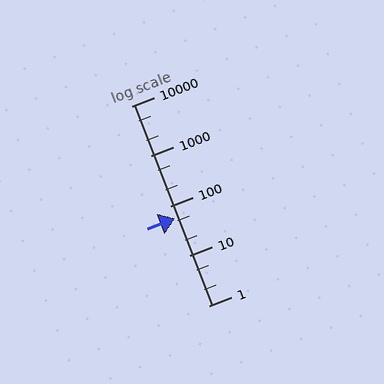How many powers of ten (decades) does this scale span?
The scale spans 4 decades, from 1 to 10000.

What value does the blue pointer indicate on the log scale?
The pointer indicates approximately 56.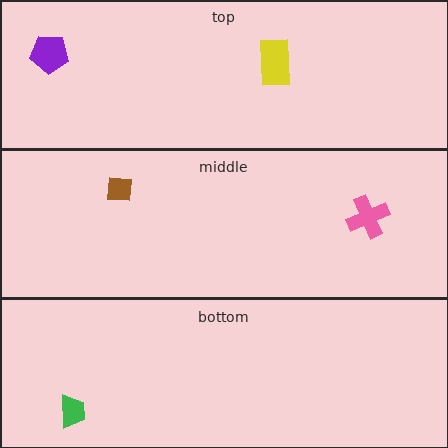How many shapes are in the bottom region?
1.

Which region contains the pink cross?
The middle region.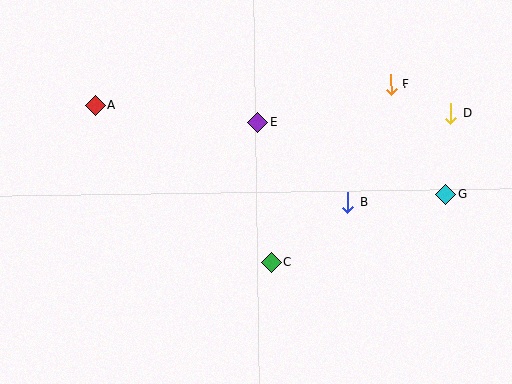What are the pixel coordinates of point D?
Point D is at (450, 114).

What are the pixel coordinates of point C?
Point C is at (271, 262).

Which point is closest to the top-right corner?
Point D is closest to the top-right corner.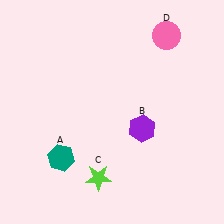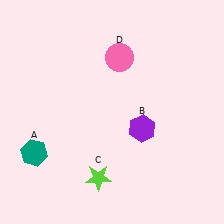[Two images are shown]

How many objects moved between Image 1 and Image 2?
2 objects moved between the two images.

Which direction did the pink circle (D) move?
The pink circle (D) moved left.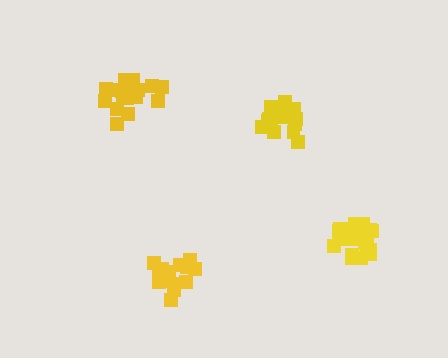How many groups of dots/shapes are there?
There are 4 groups.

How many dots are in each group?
Group 1: 21 dots, Group 2: 18 dots, Group 3: 18 dots, Group 4: 17 dots (74 total).